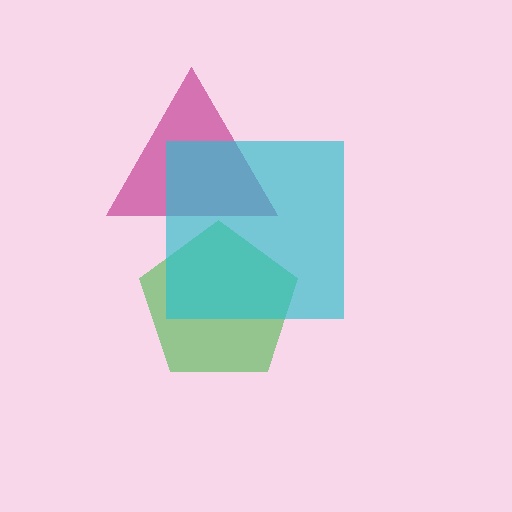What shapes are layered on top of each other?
The layered shapes are: a green pentagon, a magenta triangle, a cyan square.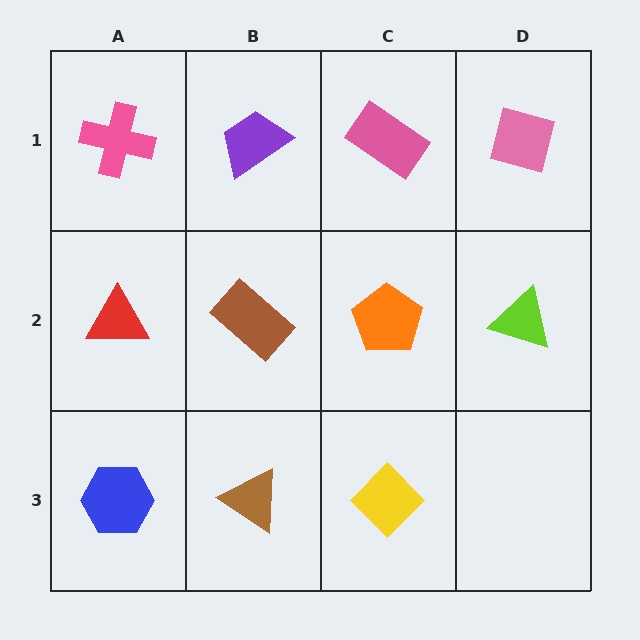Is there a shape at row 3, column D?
No, that cell is empty.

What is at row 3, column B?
A brown triangle.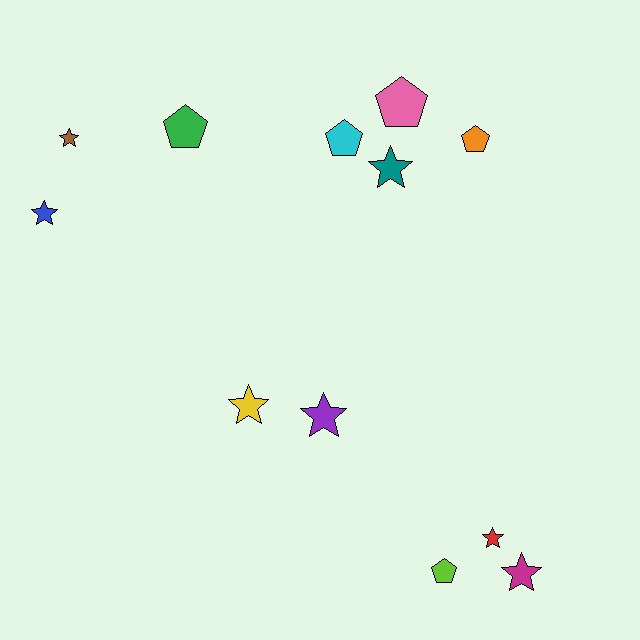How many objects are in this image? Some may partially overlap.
There are 12 objects.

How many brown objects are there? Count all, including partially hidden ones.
There is 1 brown object.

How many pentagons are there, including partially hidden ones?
There are 5 pentagons.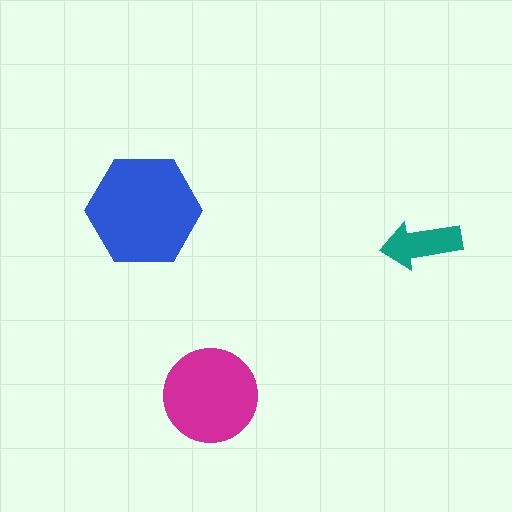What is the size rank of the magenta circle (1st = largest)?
2nd.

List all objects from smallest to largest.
The teal arrow, the magenta circle, the blue hexagon.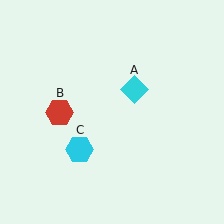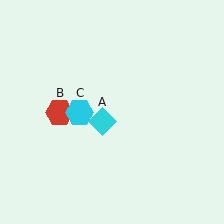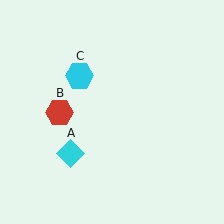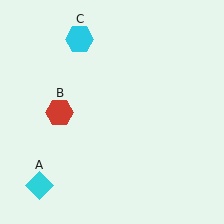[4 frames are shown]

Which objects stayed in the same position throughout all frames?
Red hexagon (object B) remained stationary.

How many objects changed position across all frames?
2 objects changed position: cyan diamond (object A), cyan hexagon (object C).